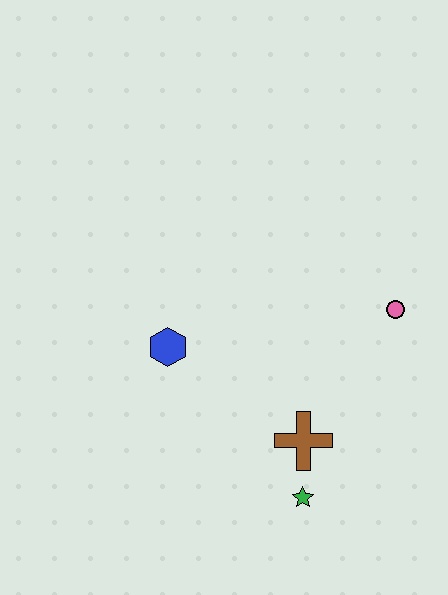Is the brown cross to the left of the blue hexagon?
No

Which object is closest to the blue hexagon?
The brown cross is closest to the blue hexagon.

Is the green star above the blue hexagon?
No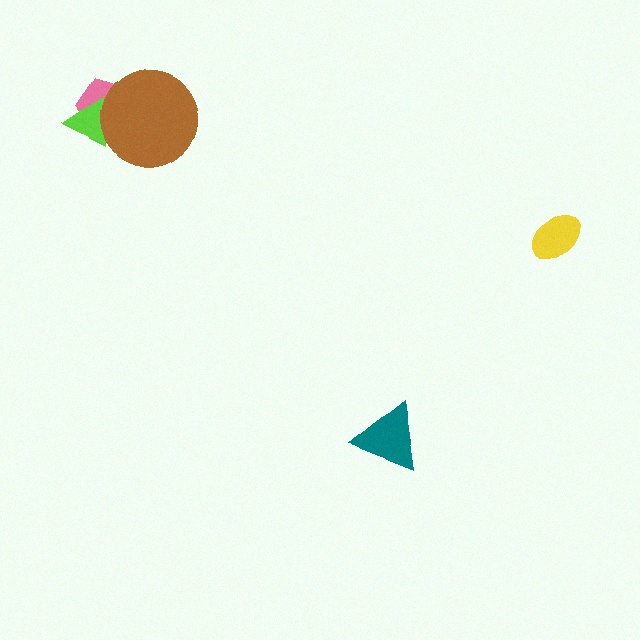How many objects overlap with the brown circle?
2 objects overlap with the brown circle.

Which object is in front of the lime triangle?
The brown circle is in front of the lime triangle.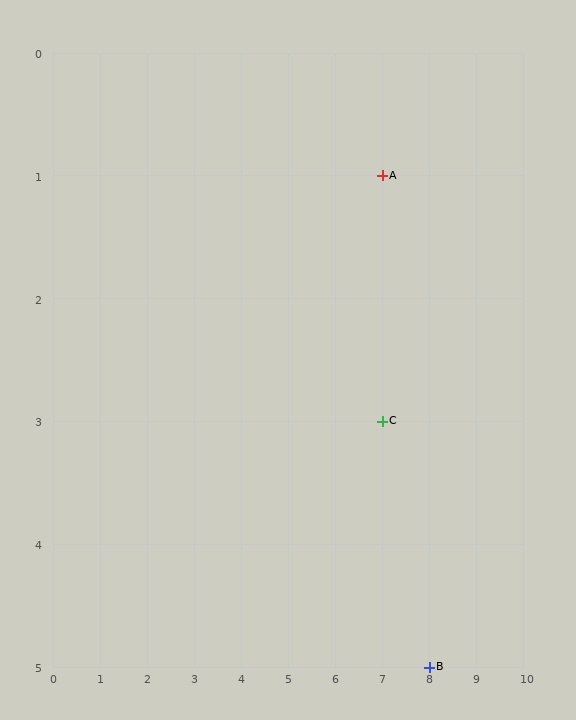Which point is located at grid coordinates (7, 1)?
Point A is at (7, 1).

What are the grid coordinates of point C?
Point C is at grid coordinates (7, 3).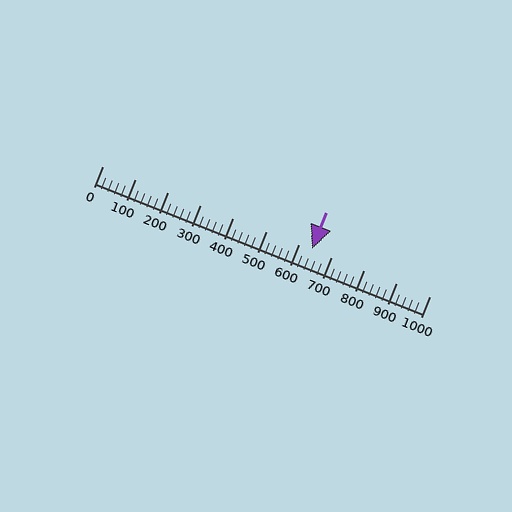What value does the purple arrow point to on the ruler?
The purple arrow points to approximately 640.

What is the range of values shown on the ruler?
The ruler shows values from 0 to 1000.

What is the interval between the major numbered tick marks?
The major tick marks are spaced 100 units apart.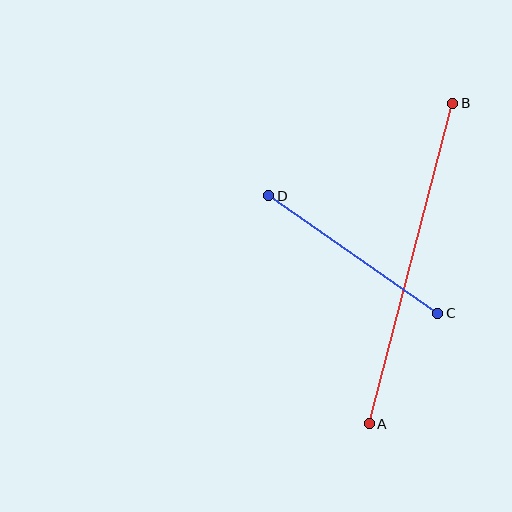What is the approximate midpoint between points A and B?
The midpoint is at approximately (411, 264) pixels.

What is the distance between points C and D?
The distance is approximately 206 pixels.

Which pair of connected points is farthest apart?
Points A and B are farthest apart.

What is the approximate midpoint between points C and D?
The midpoint is at approximately (353, 254) pixels.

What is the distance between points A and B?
The distance is approximately 331 pixels.